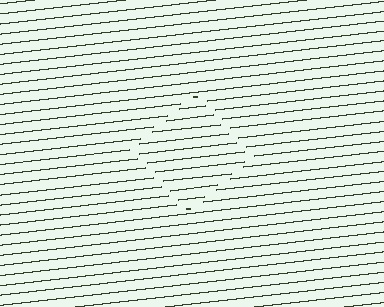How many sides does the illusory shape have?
4 sides — the line-ends trace a square.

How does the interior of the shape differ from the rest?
The interior of the shape contains the same grating, shifted by half a period — the contour is defined by the phase discontinuity where line-ends from the inner and outer gratings abut.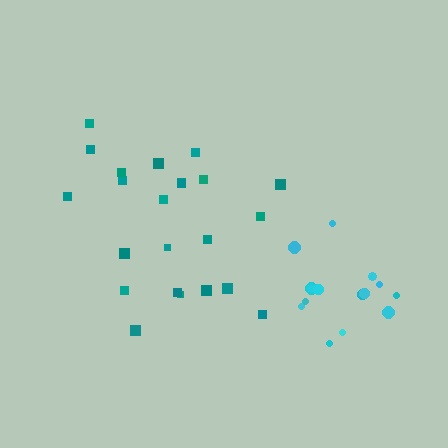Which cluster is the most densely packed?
Cyan.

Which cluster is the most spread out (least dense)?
Teal.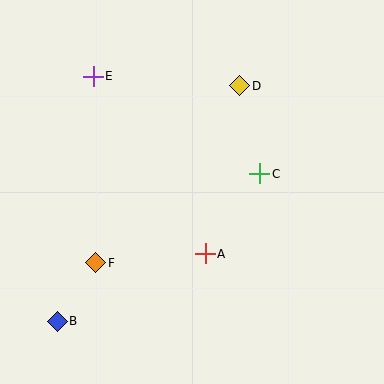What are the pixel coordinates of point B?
Point B is at (57, 321).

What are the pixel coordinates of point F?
Point F is at (96, 263).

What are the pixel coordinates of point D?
Point D is at (240, 86).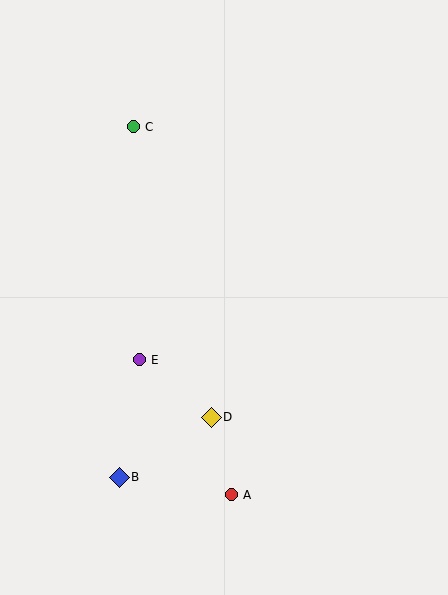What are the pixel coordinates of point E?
Point E is at (139, 360).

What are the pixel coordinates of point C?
Point C is at (133, 127).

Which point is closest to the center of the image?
Point E at (139, 360) is closest to the center.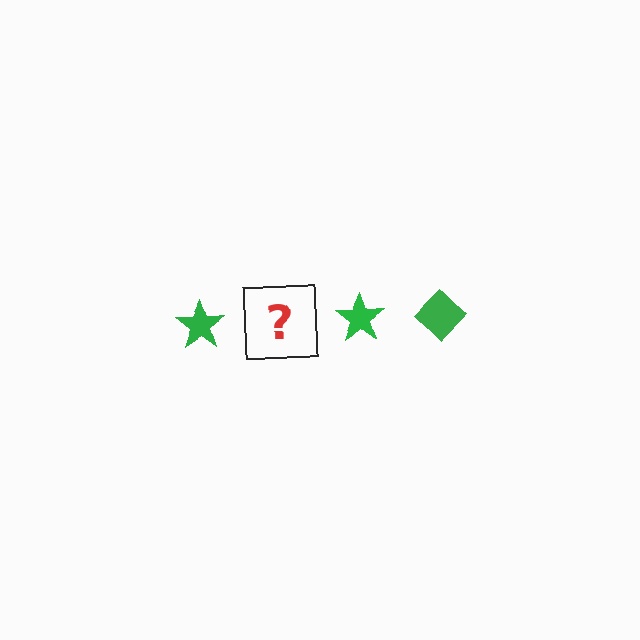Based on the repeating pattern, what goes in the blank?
The blank should be a green diamond.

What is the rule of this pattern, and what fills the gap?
The rule is that the pattern cycles through star, diamond shapes in green. The gap should be filled with a green diamond.